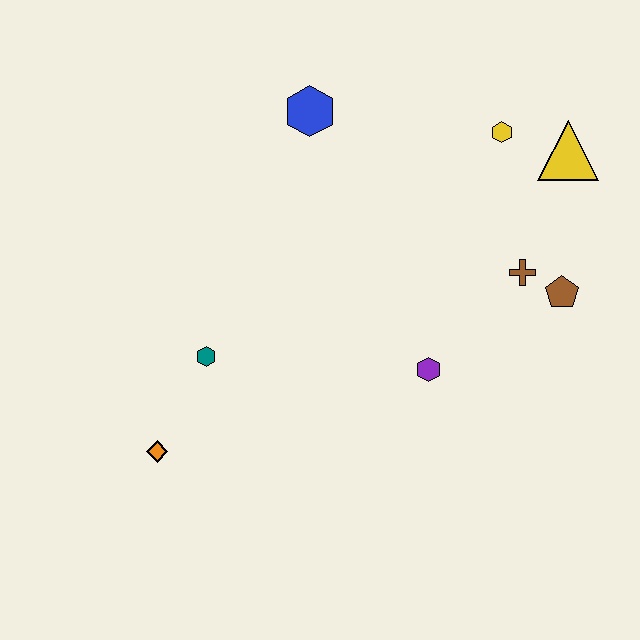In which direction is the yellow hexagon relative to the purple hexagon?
The yellow hexagon is above the purple hexagon.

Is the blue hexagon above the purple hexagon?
Yes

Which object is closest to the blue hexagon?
The yellow hexagon is closest to the blue hexagon.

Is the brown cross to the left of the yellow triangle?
Yes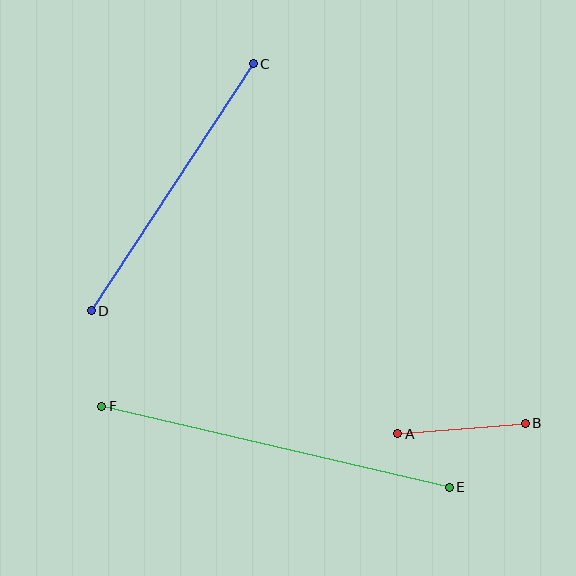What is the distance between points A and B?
The distance is approximately 128 pixels.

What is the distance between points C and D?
The distance is approximately 295 pixels.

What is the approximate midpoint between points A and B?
The midpoint is at approximately (462, 428) pixels.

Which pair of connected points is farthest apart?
Points E and F are farthest apart.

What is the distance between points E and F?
The distance is approximately 357 pixels.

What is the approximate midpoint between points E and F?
The midpoint is at approximately (276, 447) pixels.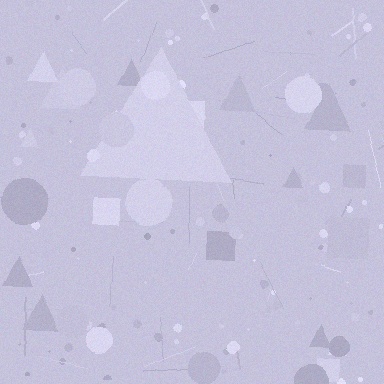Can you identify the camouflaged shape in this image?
The camouflaged shape is a triangle.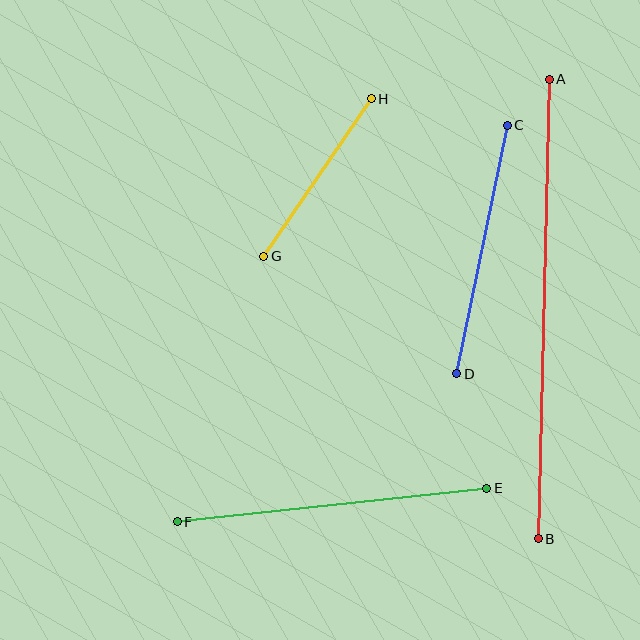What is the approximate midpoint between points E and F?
The midpoint is at approximately (332, 505) pixels.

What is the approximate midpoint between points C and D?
The midpoint is at approximately (482, 250) pixels.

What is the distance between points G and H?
The distance is approximately 191 pixels.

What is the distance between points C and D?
The distance is approximately 254 pixels.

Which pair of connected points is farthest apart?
Points A and B are farthest apart.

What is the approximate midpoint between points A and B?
The midpoint is at approximately (544, 309) pixels.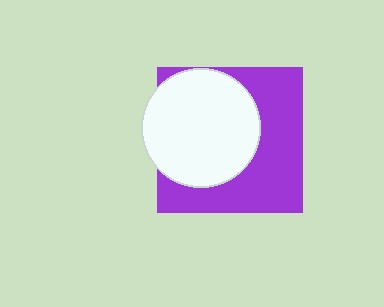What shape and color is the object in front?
The object in front is a white circle.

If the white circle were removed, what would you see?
You would see the complete purple square.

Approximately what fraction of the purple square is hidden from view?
Roughly 49% of the purple square is hidden behind the white circle.